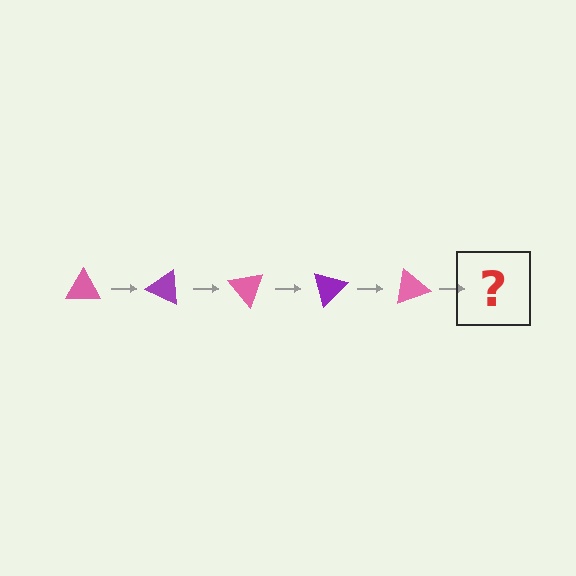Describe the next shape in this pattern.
It should be a purple triangle, rotated 125 degrees from the start.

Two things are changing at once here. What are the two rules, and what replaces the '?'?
The two rules are that it rotates 25 degrees each step and the color cycles through pink and purple. The '?' should be a purple triangle, rotated 125 degrees from the start.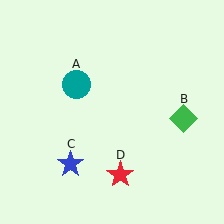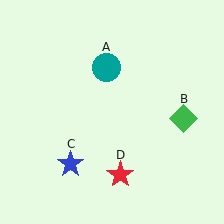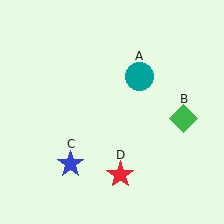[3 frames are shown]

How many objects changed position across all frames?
1 object changed position: teal circle (object A).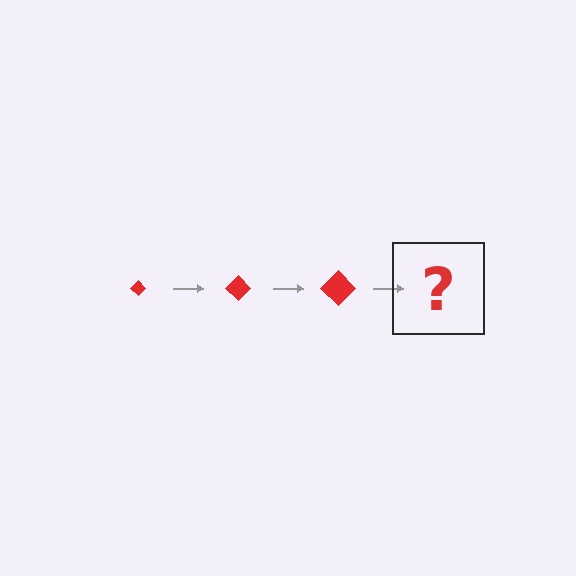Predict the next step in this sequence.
The next step is a red diamond, larger than the previous one.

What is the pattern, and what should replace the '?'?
The pattern is that the diamond gets progressively larger each step. The '?' should be a red diamond, larger than the previous one.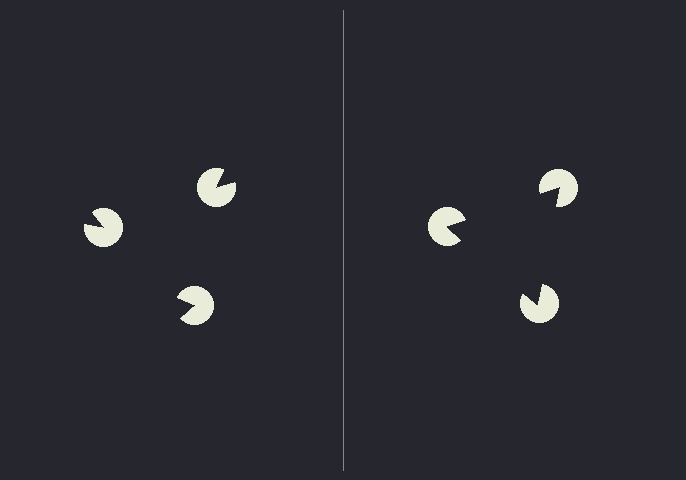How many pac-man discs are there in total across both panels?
6 — 3 on each side.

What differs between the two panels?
The pac-man discs are positioned identically on both sides; only the wedge orientations differ. On the right they align to a triangle; on the left they are misaligned.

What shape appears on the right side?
An illusory triangle.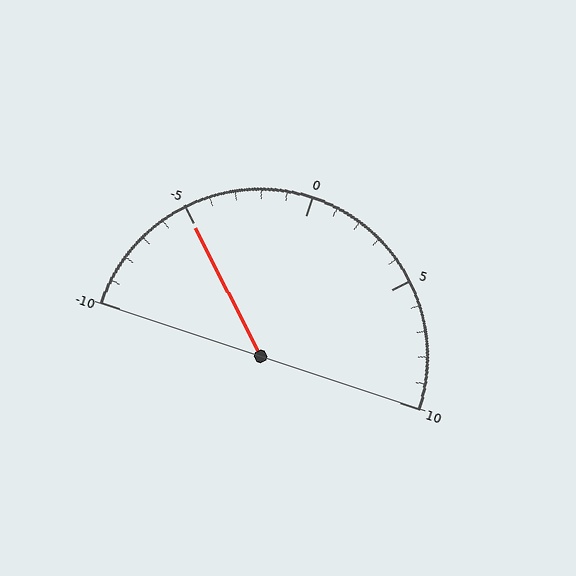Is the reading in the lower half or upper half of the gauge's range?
The reading is in the lower half of the range (-10 to 10).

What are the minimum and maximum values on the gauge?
The gauge ranges from -10 to 10.